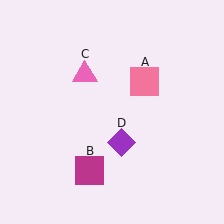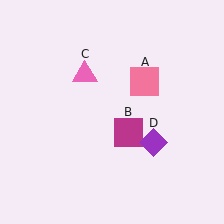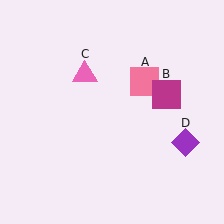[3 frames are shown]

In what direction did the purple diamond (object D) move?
The purple diamond (object D) moved right.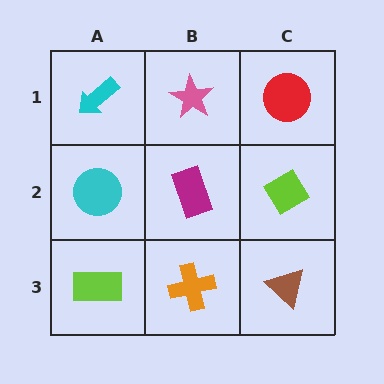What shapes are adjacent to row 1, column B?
A magenta rectangle (row 2, column B), a cyan arrow (row 1, column A), a red circle (row 1, column C).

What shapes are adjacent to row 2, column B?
A pink star (row 1, column B), an orange cross (row 3, column B), a cyan circle (row 2, column A), a lime diamond (row 2, column C).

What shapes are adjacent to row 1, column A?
A cyan circle (row 2, column A), a pink star (row 1, column B).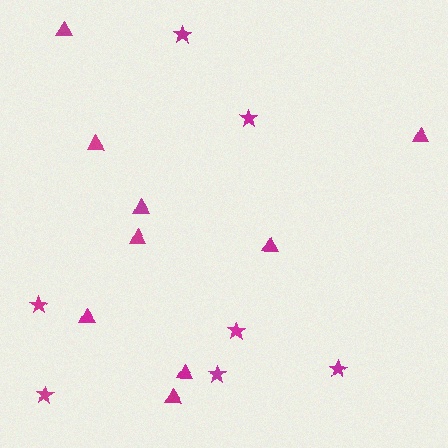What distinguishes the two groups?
There are 2 groups: one group of triangles (9) and one group of stars (7).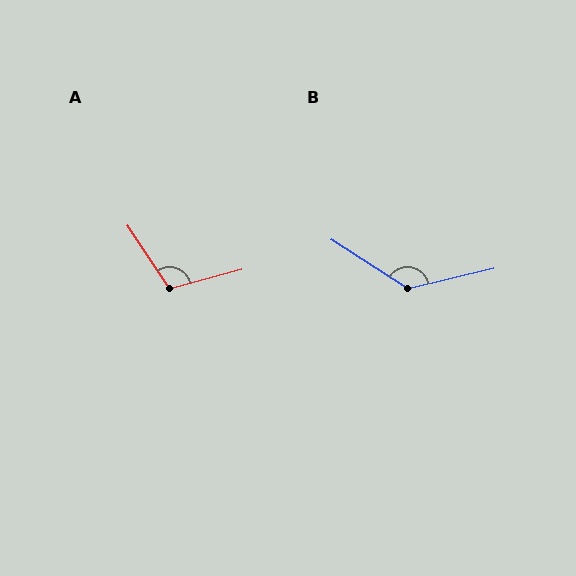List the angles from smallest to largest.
A (108°), B (134°).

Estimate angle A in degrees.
Approximately 108 degrees.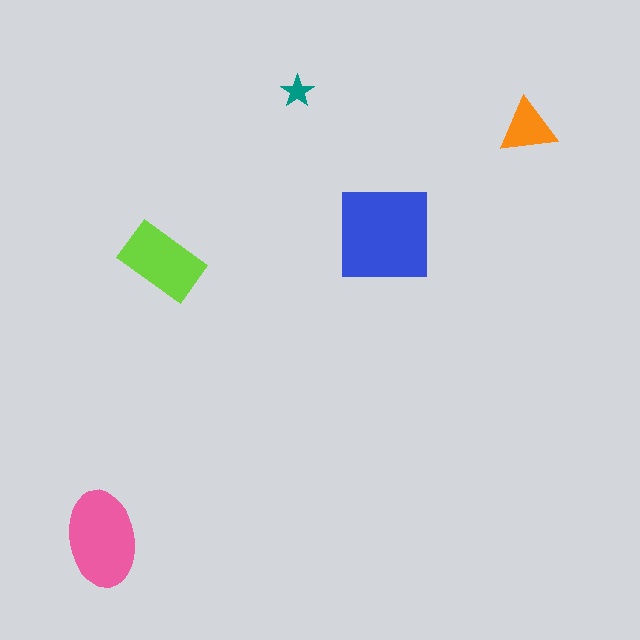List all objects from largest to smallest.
The blue square, the pink ellipse, the lime rectangle, the orange triangle, the teal star.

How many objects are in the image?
There are 5 objects in the image.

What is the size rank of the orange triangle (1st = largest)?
4th.